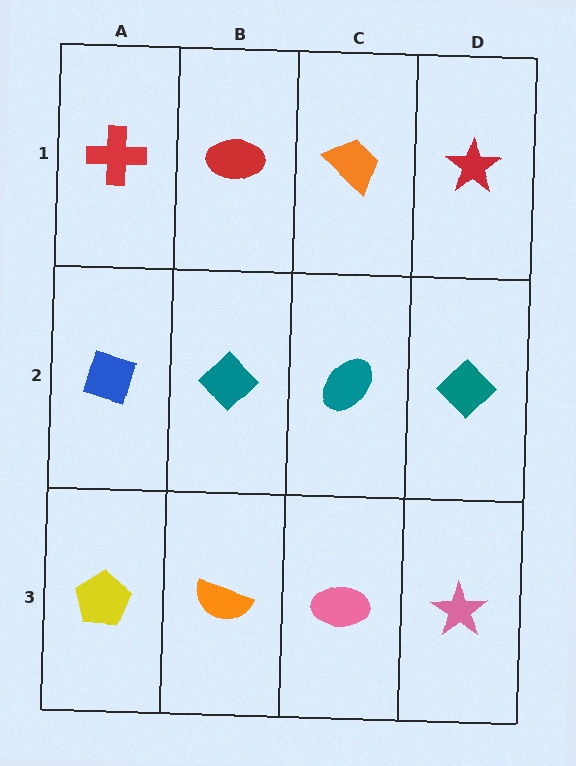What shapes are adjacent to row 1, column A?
A blue diamond (row 2, column A), a red ellipse (row 1, column B).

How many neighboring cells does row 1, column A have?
2.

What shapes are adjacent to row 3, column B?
A teal diamond (row 2, column B), a yellow pentagon (row 3, column A), a pink ellipse (row 3, column C).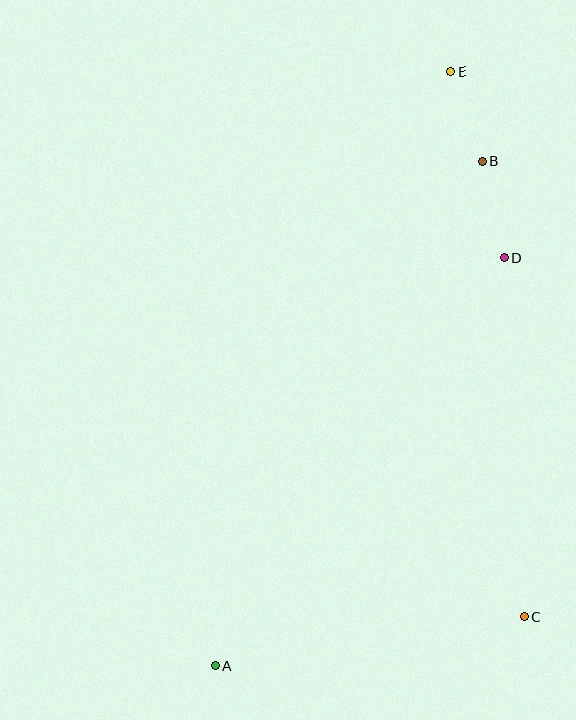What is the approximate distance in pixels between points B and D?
The distance between B and D is approximately 99 pixels.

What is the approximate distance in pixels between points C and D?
The distance between C and D is approximately 359 pixels.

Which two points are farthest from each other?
Points A and E are farthest from each other.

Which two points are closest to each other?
Points B and E are closest to each other.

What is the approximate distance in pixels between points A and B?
The distance between A and B is approximately 571 pixels.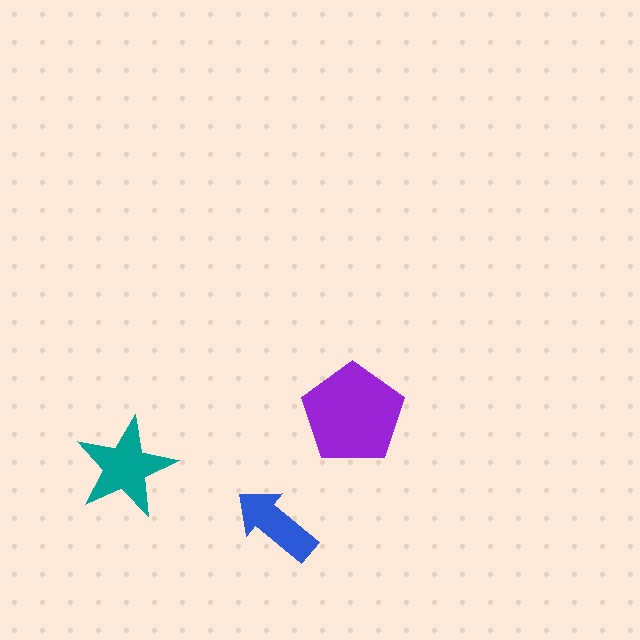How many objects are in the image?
There are 3 objects in the image.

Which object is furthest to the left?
The teal star is leftmost.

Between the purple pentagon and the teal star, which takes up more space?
The purple pentagon.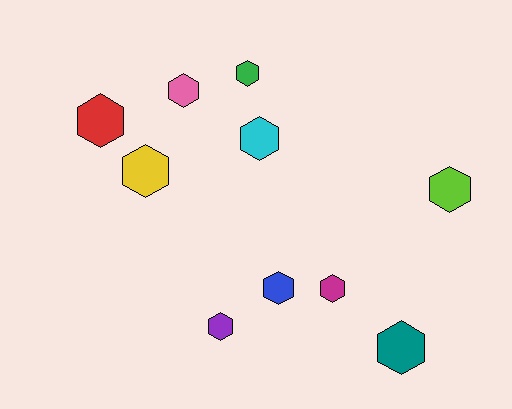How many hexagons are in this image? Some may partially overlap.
There are 10 hexagons.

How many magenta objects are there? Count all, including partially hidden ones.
There is 1 magenta object.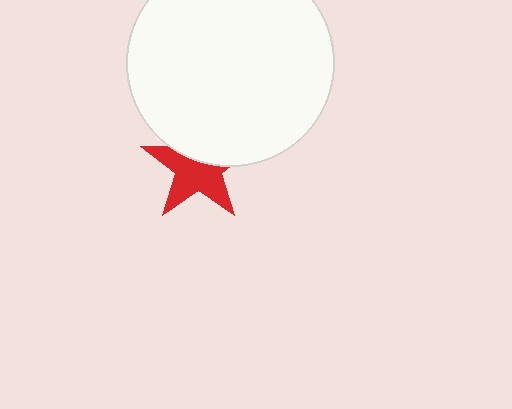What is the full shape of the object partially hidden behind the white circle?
The partially hidden object is a red star.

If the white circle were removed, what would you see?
You would see the complete red star.